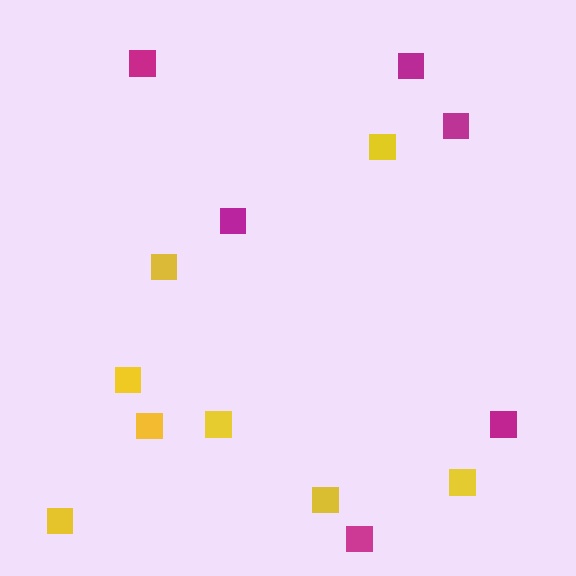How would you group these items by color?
There are 2 groups: one group of yellow squares (8) and one group of magenta squares (6).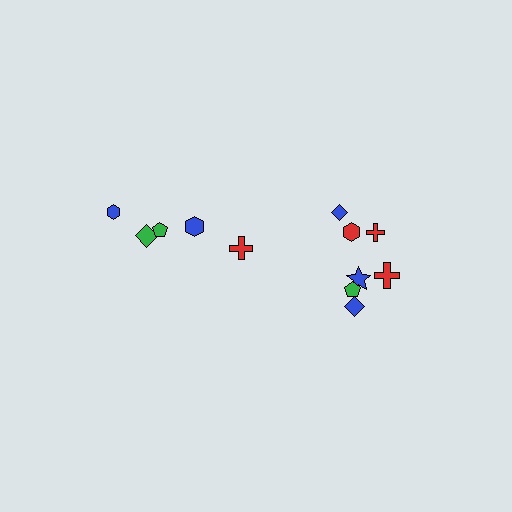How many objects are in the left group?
There are 5 objects.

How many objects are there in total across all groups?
There are 12 objects.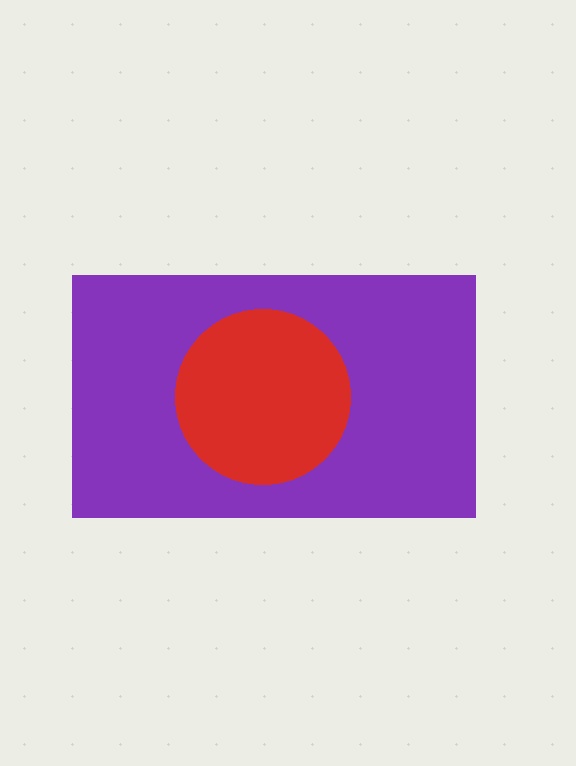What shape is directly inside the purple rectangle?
The red circle.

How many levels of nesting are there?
2.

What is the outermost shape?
The purple rectangle.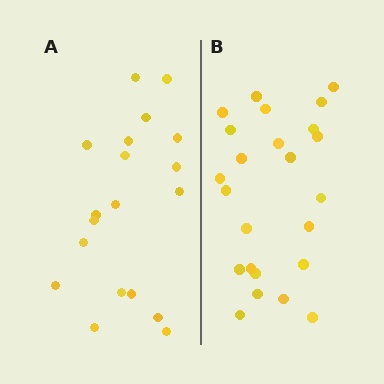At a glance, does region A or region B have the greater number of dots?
Region B (the right region) has more dots.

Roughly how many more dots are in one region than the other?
Region B has about 5 more dots than region A.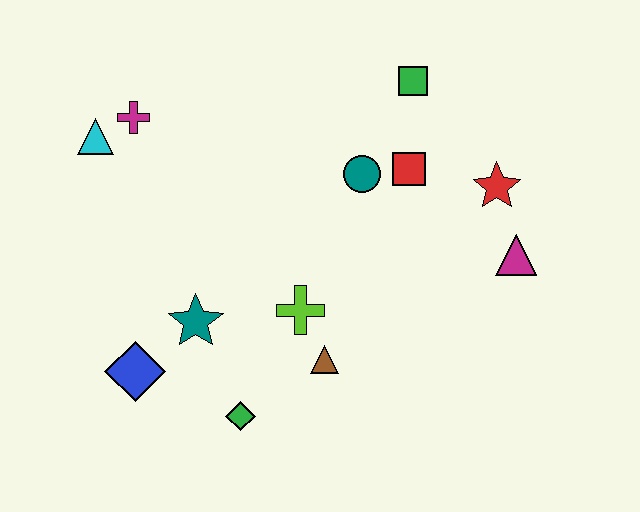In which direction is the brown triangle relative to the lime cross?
The brown triangle is below the lime cross.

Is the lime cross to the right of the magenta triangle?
No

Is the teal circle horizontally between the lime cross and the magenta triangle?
Yes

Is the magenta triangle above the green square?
No